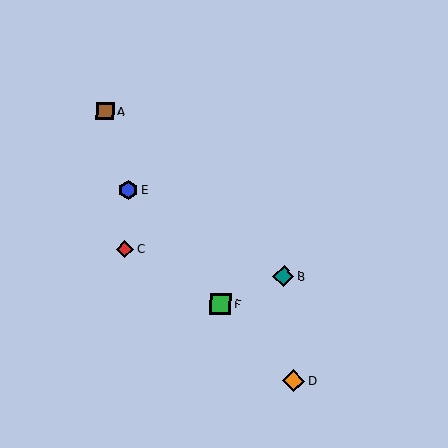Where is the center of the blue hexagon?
The center of the blue hexagon is at (128, 190).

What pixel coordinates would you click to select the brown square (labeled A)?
Click at (105, 111) to select the brown square A.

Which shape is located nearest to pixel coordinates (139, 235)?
The red diamond (labeled C) at (125, 249) is nearest to that location.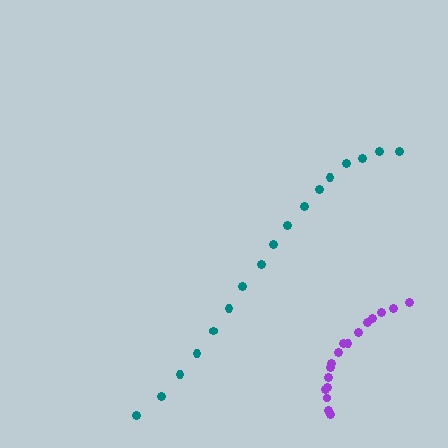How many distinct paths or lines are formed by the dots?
There are 2 distinct paths.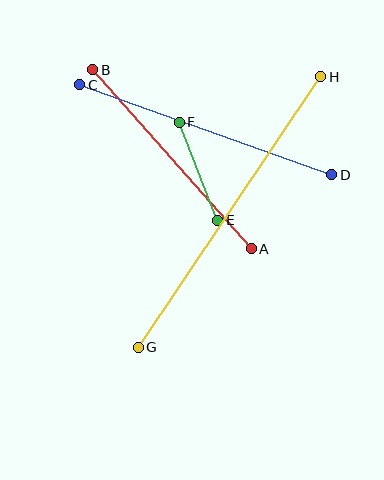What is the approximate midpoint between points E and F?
The midpoint is at approximately (198, 171) pixels.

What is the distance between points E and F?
The distance is approximately 105 pixels.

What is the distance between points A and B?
The distance is approximately 239 pixels.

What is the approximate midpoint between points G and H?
The midpoint is at approximately (230, 212) pixels.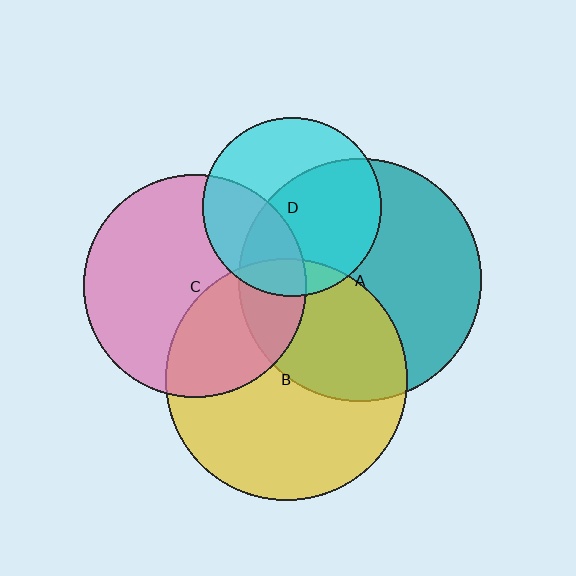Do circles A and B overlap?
Yes.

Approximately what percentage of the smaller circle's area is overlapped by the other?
Approximately 40%.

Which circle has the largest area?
Circle A (teal).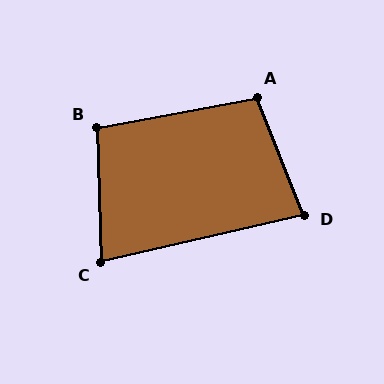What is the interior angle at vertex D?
Approximately 81 degrees (acute).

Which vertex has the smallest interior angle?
C, at approximately 79 degrees.